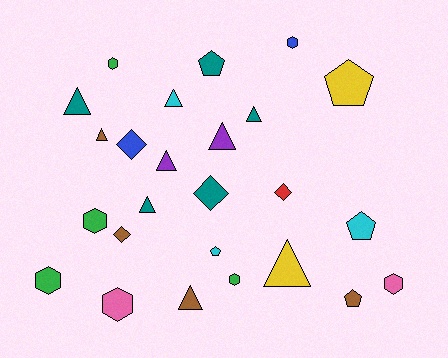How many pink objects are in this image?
There are 2 pink objects.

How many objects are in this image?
There are 25 objects.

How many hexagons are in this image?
There are 7 hexagons.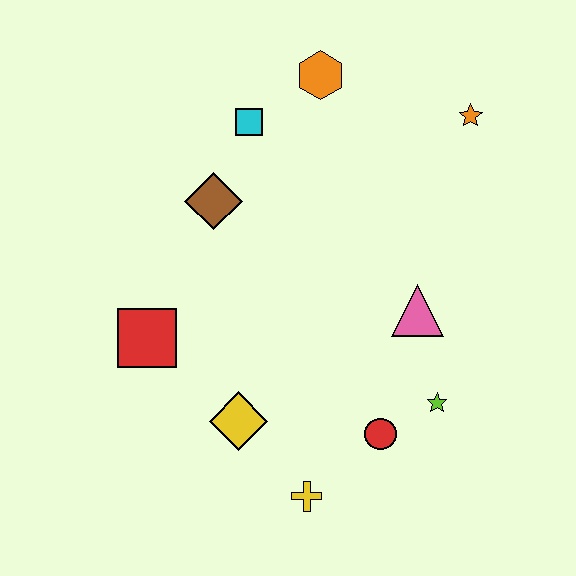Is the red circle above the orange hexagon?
No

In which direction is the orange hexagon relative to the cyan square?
The orange hexagon is to the right of the cyan square.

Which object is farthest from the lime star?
The orange hexagon is farthest from the lime star.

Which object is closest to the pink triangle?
The lime star is closest to the pink triangle.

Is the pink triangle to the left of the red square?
No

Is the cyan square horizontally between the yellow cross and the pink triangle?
No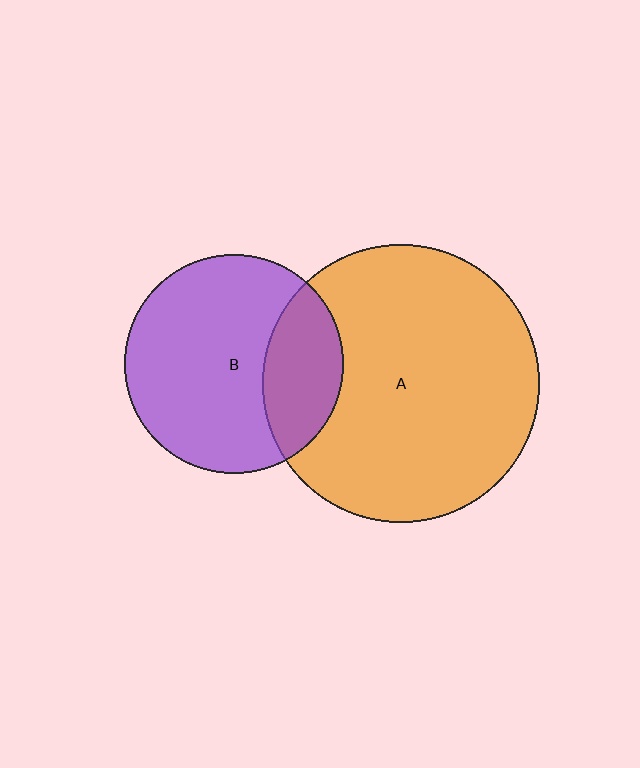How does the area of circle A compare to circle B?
Approximately 1.6 times.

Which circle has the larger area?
Circle A (orange).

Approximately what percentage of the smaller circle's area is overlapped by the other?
Approximately 25%.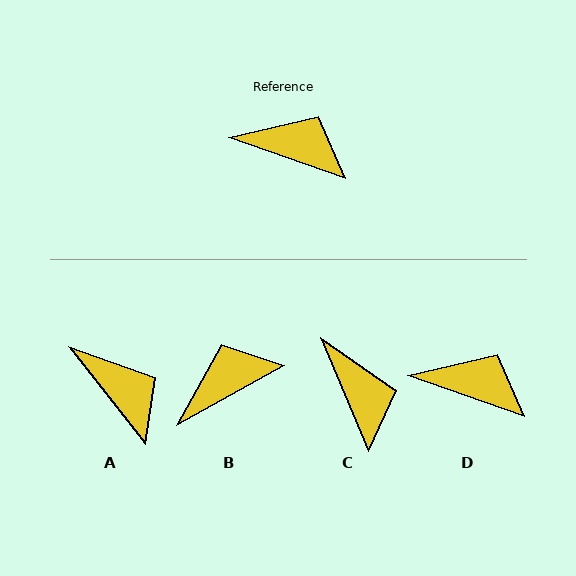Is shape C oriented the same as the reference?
No, it is off by about 48 degrees.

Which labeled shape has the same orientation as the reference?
D.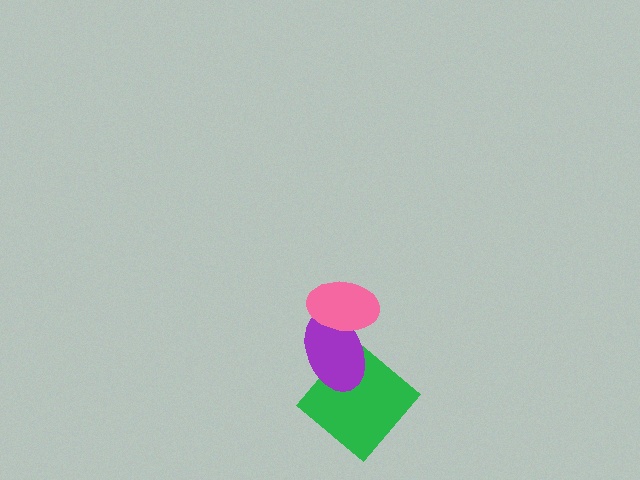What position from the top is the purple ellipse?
The purple ellipse is 2nd from the top.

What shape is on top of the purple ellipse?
The pink ellipse is on top of the purple ellipse.